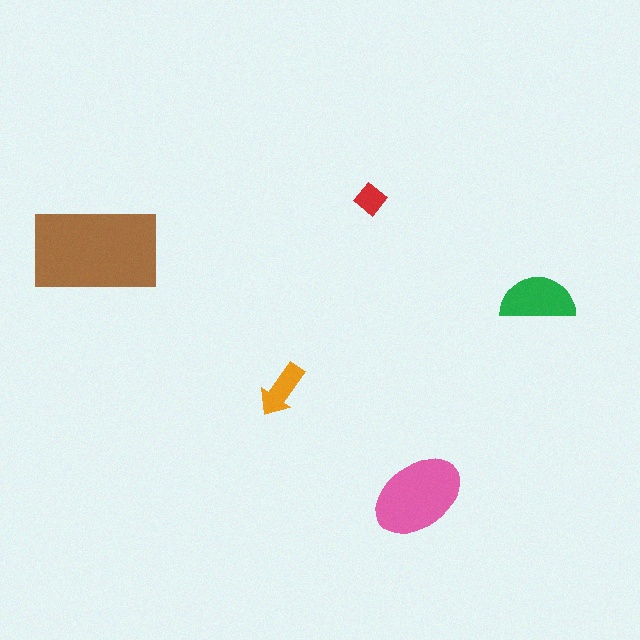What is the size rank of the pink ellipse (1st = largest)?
2nd.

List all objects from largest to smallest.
The brown rectangle, the pink ellipse, the green semicircle, the orange arrow, the red diamond.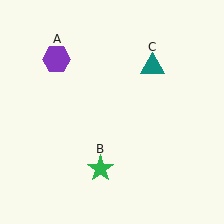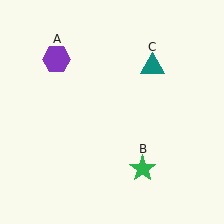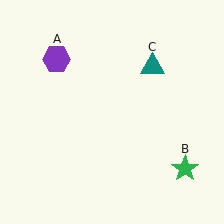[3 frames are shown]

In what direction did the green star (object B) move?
The green star (object B) moved right.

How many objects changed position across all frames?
1 object changed position: green star (object B).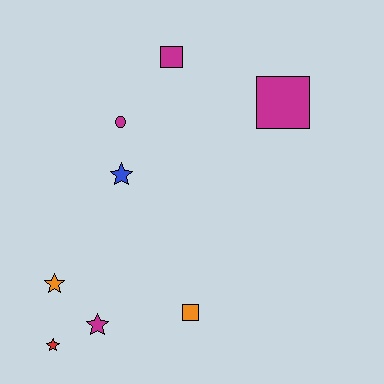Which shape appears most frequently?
Star, with 4 objects.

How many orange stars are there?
There is 1 orange star.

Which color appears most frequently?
Magenta, with 4 objects.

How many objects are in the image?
There are 8 objects.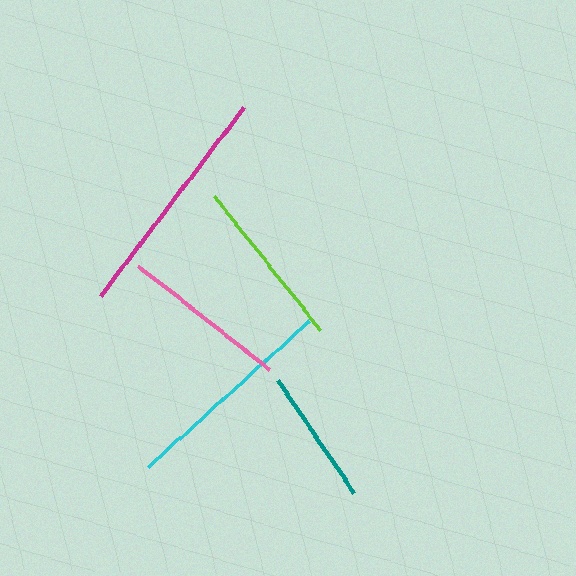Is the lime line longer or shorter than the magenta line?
The magenta line is longer than the lime line.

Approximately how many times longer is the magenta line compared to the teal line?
The magenta line is approximately 1.7 times the length of the teal line.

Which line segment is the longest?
The magenta line is the longest at approximately 237 pixels.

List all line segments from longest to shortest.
From longest to shortest: magenta, cyan, lime, pink, teal.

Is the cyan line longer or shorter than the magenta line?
The magenta line is longer than the cyan line.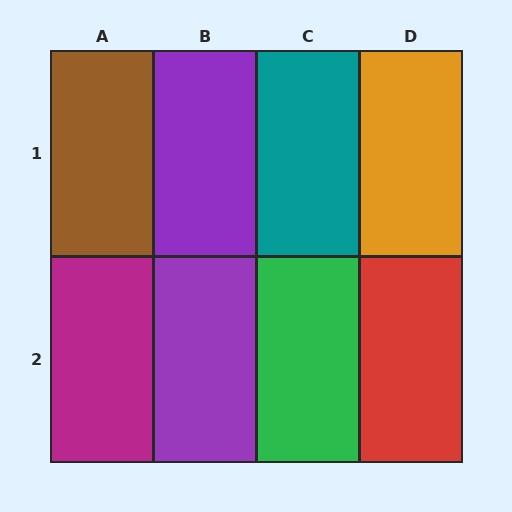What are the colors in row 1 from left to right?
Brown, purple, teal, orange.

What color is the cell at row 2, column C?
Green.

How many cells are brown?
1 cell is brown.